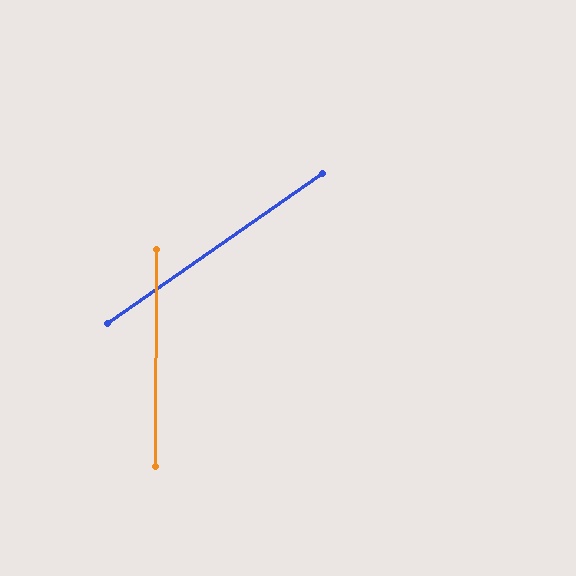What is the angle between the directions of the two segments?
Approximately 55 degrees.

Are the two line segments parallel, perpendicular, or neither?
Neither parallel nor perpendicular — they differ by about 55°.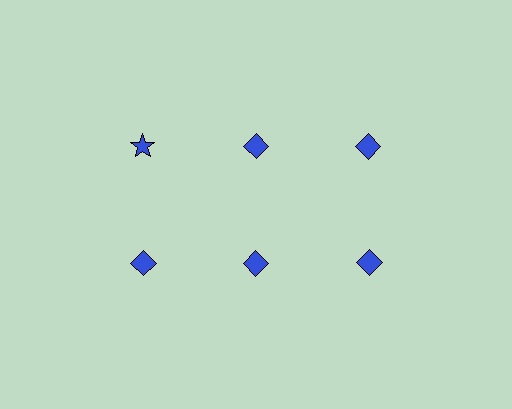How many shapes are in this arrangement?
There are 6 shapes arranged in a grid pattern.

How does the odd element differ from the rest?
It has a different shape: star instead of diamond.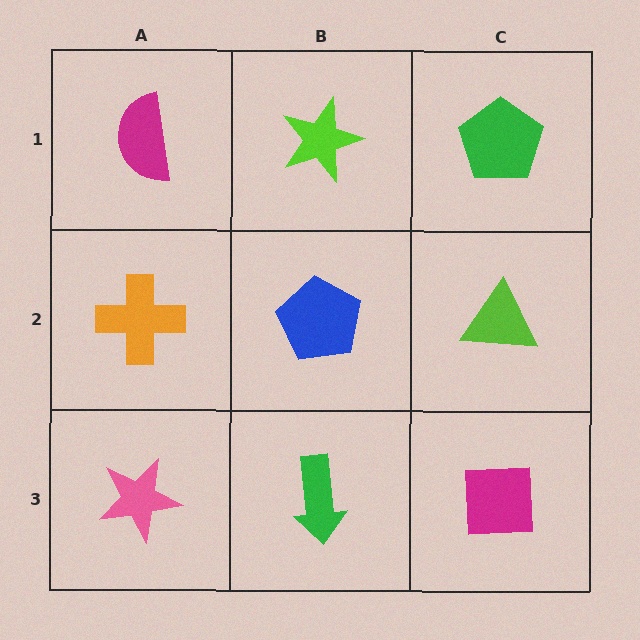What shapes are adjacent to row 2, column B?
A lime star (row 1, column B), a green arrow (row 3, column B), an orange cross (row 2, column A), a lime triangle (row 2, column C).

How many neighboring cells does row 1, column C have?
2.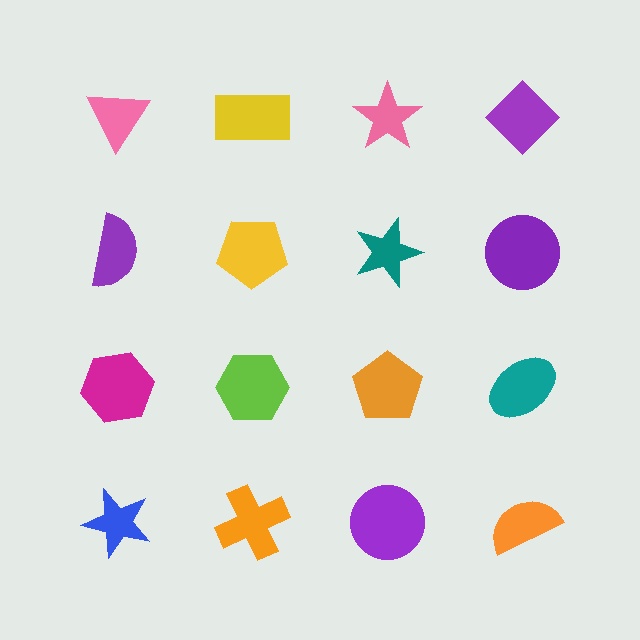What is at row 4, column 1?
A blue star.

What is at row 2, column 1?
A purple semicircle.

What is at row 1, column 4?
A purple diamond.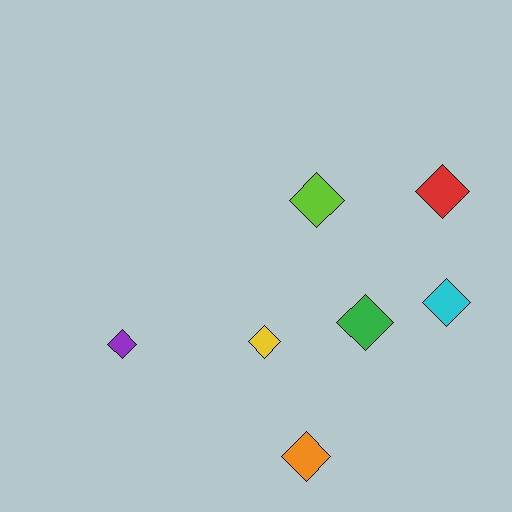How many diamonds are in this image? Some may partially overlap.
There are 7 diamonds.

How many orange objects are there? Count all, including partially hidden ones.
There is 1 orange object.